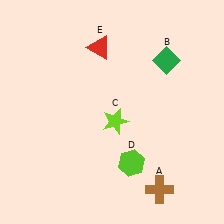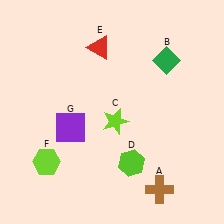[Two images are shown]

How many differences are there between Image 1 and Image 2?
There are 2 differences between the two images.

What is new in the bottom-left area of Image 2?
A purple square (G) was added in the bottom-left area of Image 2.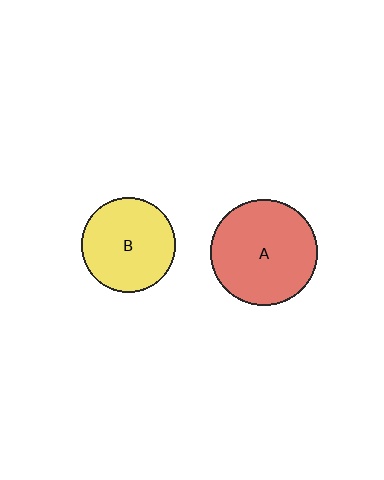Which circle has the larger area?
Circle A (red).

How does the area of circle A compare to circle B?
Approximately 1.3 times.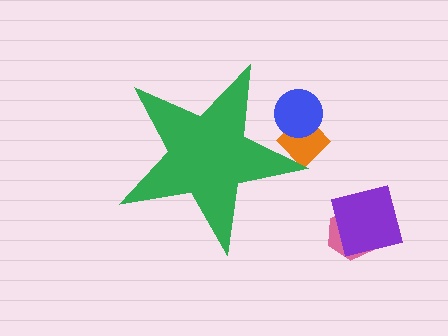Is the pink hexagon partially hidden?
No, the pink hexagon is fully visible.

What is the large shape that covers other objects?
A green star.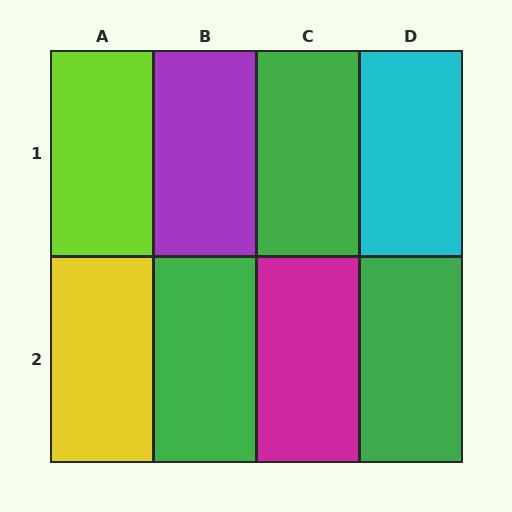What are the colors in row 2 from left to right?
Yellow, green, magenta, green.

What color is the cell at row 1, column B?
Purple.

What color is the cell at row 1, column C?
Green.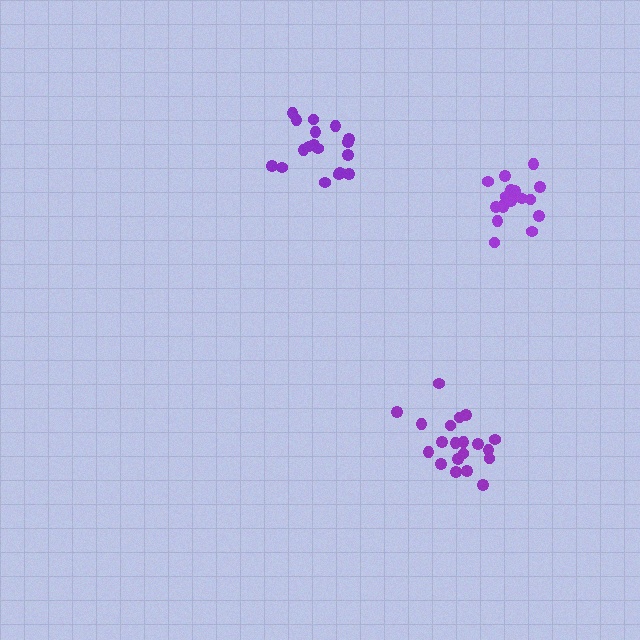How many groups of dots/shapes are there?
There are 3 groups.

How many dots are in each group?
Group 1: 18 dots, Group 2: 20 dots, Group 3: 17 dots (55 total).